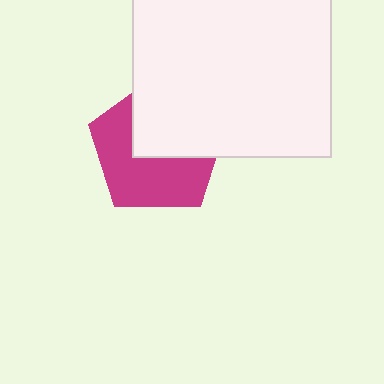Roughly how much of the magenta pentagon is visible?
About half of it is visible (roughly 55%).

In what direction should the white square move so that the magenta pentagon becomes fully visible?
The white square should move toward the upper-right. That is the shortest direction to clear the overlap and leave the magenta pentagon fully visible.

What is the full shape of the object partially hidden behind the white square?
The partially hidden object is a magenta pentagon.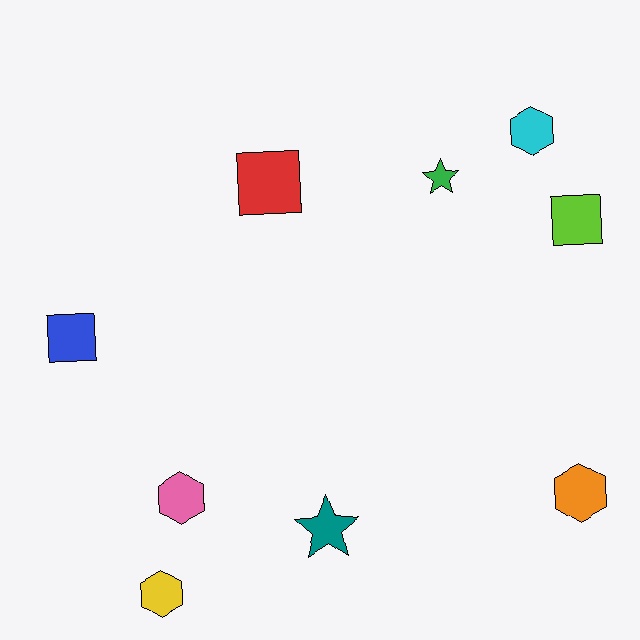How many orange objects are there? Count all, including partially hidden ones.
There is 1 orange object.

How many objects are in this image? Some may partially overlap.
There are 9 objects.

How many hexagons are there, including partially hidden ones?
There are 4 hexagons.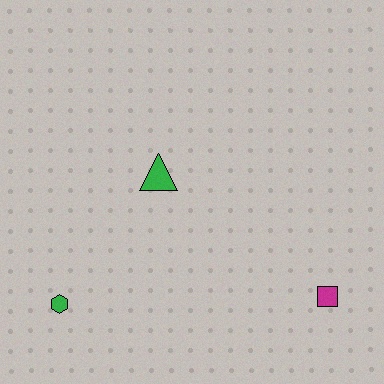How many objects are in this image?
There are 3 objects.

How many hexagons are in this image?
There is 1 hexagon.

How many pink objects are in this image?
There are no pink objects.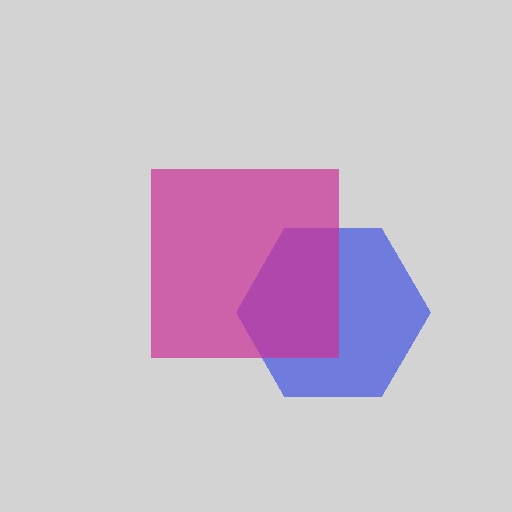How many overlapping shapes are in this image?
There are 2 overlapping shapes in the image.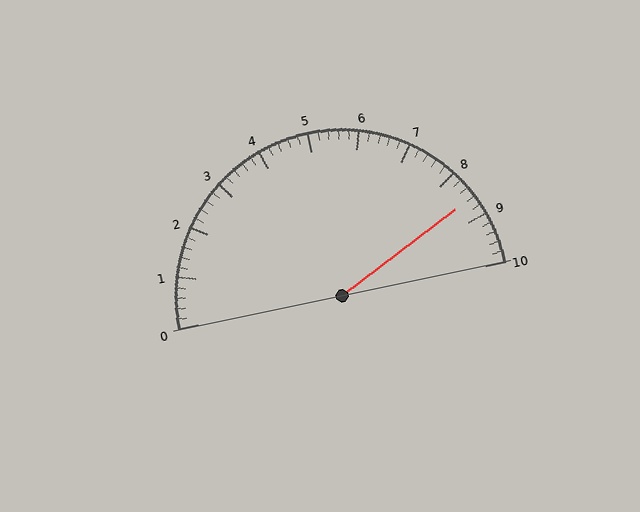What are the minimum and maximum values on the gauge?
The gauge ranges from 0 to 10.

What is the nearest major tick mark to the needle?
The nearest major tick mark is 9.